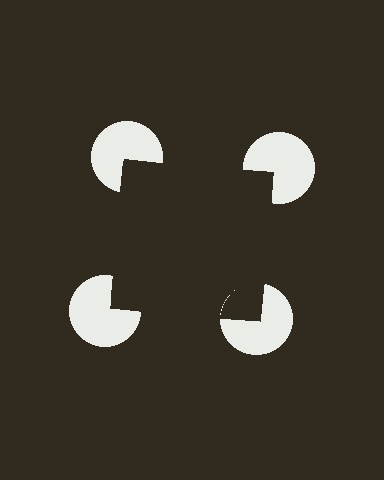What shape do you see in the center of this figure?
An illusory square — its edges are inferred from the aligned wedge cuts in the pac-man discs, not physically drawn.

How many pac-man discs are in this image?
There are 4 — one at each vertex of the illusory square.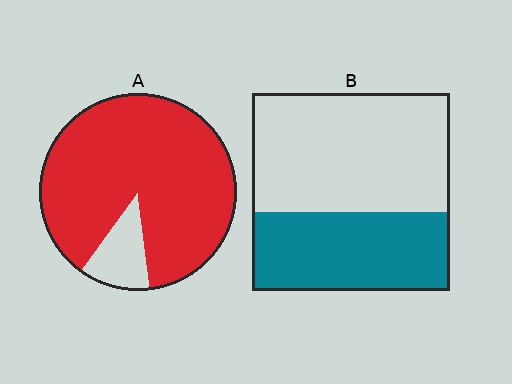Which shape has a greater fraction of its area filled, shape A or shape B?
Shape A.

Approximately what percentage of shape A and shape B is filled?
A is approximately 90% and B is approximately 40%.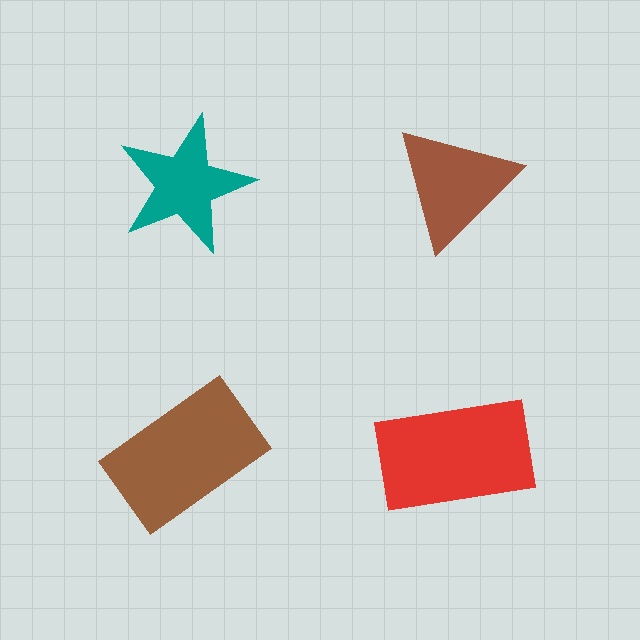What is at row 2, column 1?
A brown rectangle.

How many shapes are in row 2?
2 shapes.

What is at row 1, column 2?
A brown triangle.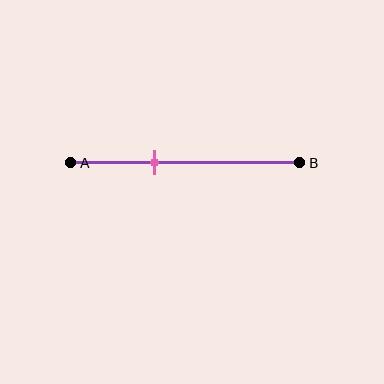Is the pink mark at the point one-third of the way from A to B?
No, the mark is at about 35% from A, not at the 33% one-third point.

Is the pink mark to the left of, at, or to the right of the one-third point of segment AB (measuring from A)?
The pink mark is to the right of the one-third point of segment AB.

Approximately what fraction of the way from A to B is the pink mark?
The pink mark is approximately 35% of the way from A to B.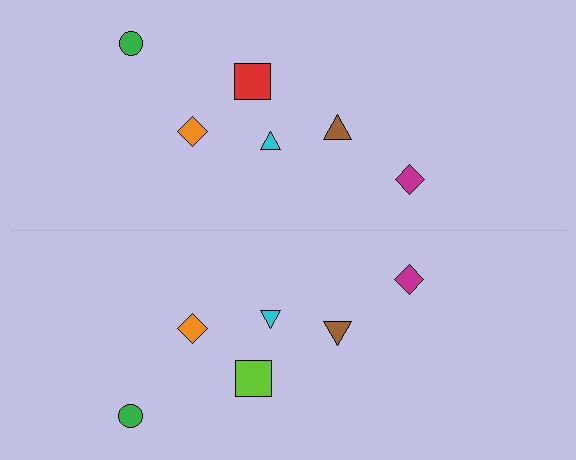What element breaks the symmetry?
The lime square on the bottom side breaks the symmetry — its mirror counterpart is red.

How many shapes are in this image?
There are 12 shapes in this image.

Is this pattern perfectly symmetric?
No, the pattern is not perfectly symmetric. The lime square on the bottom side breaks the symmetry — its mirror counterpart is red.